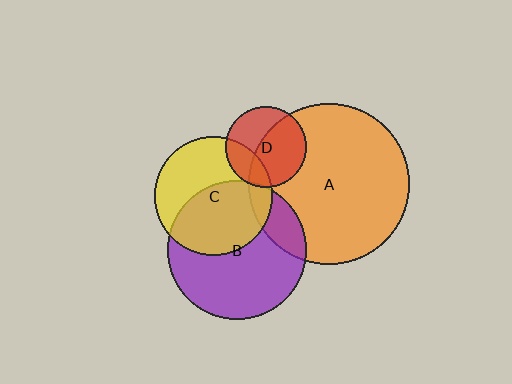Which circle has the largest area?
Circle A (orange).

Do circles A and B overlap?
Yes.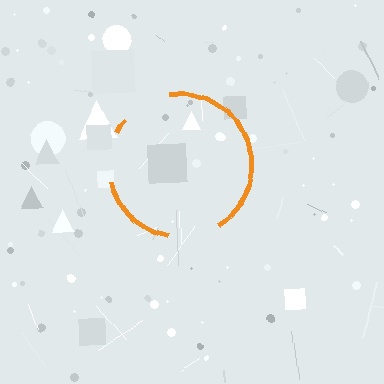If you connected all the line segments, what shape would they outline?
They would outline a circle.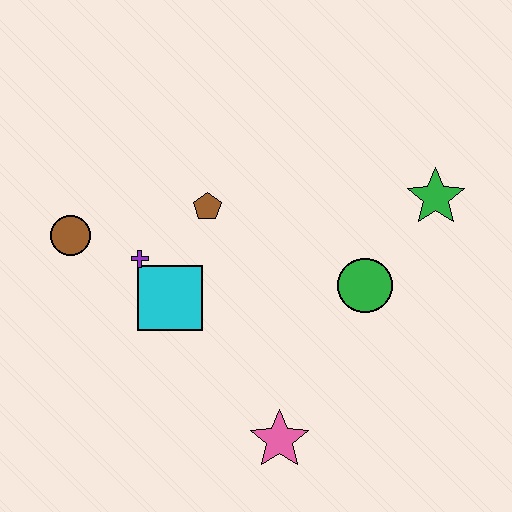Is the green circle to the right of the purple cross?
Yes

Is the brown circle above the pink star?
Yes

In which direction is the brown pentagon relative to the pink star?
The brown pentagon is above the pink star.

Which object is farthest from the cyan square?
The green star is farthest from the cyan square.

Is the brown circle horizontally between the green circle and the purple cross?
No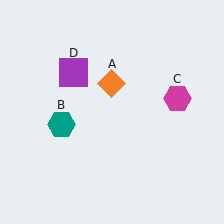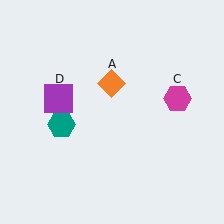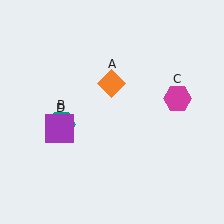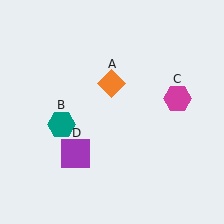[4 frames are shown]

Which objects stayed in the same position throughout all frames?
Orange diamond (object A) and teal hexagon (object B) and magenta hexagon (object C) remained stationary.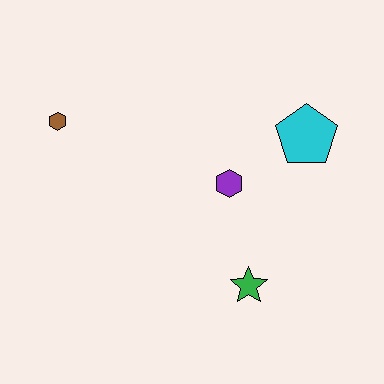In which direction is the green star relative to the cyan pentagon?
The green star is below the cyan pentagon.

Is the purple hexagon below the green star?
No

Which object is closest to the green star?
The purple hexagon is closest to the green star.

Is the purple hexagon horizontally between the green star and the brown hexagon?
Yes